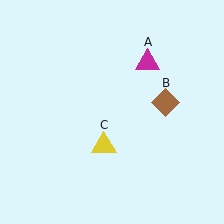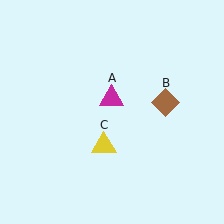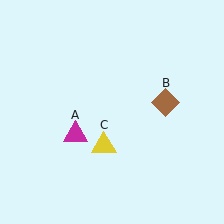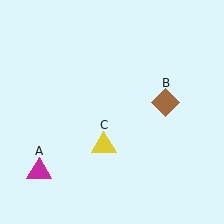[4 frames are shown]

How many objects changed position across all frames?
1 object changed position: magenta triangle (object A).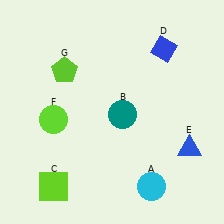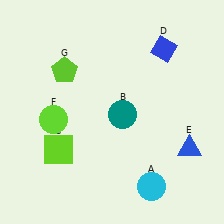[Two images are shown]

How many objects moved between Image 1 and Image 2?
1 object moved between the two images.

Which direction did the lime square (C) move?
The lime square (C) moved up.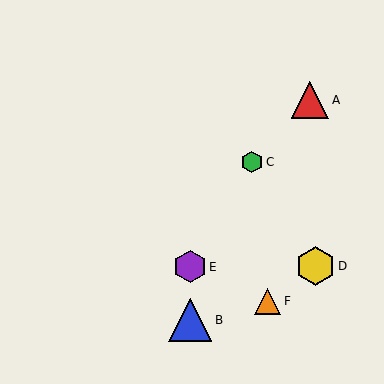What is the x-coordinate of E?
Object E is at x≈190.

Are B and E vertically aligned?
Yes, both are at x≈190.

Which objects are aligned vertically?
Objects B, E are aligned vertically.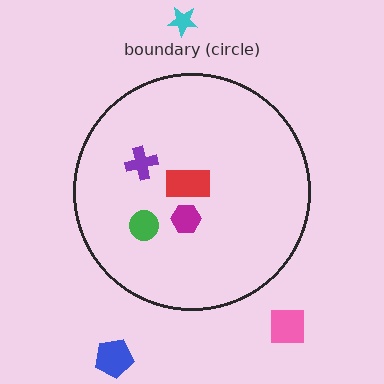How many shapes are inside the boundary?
4 inside, 3 outside.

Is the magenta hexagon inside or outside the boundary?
Inside.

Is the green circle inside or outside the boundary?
Inside.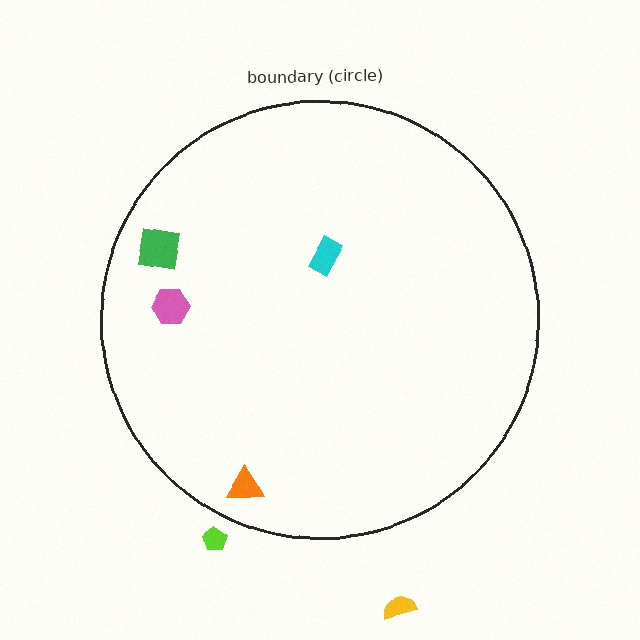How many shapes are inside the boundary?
4 inside, 2 outside.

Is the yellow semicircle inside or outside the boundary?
Outside.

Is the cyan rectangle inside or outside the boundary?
Inside.